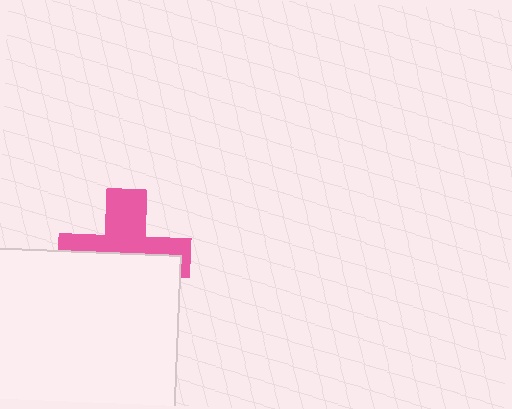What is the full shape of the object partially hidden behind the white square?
The partially hidden object is a pink cross.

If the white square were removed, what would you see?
You would see the complete pink cross.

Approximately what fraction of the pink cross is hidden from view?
Roughly 53% of the pink cross is hidden behind the white square.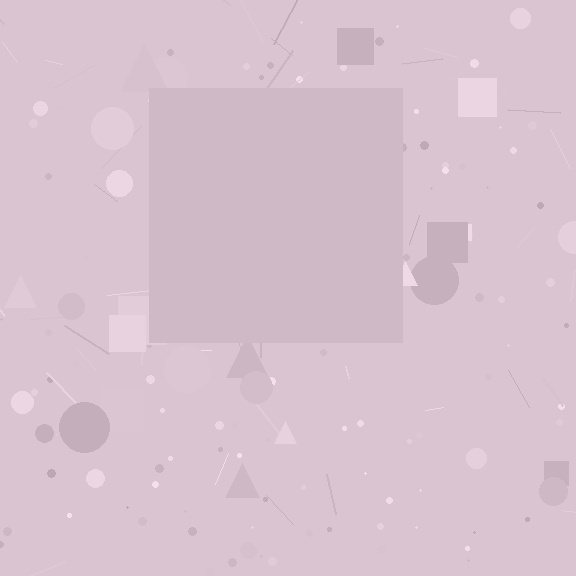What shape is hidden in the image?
A square is hidden in the image.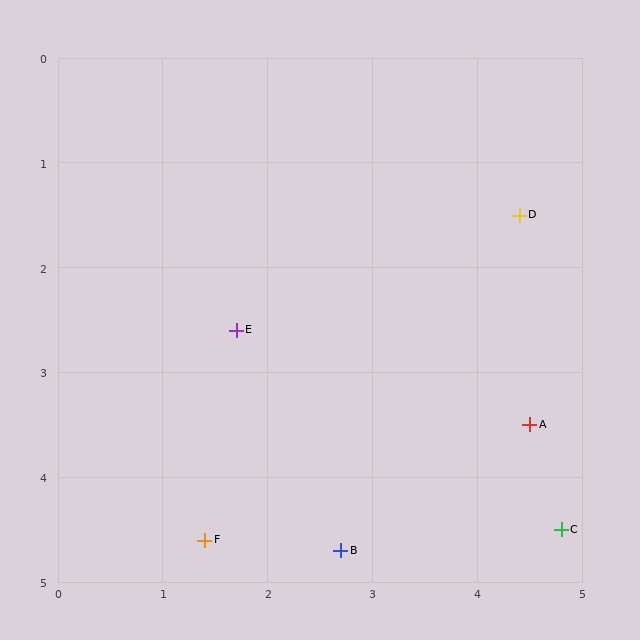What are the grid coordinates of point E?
Point E is at approximately (1.7, 2.6).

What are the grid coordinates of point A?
Point A is at approximately (4.5, 3.5).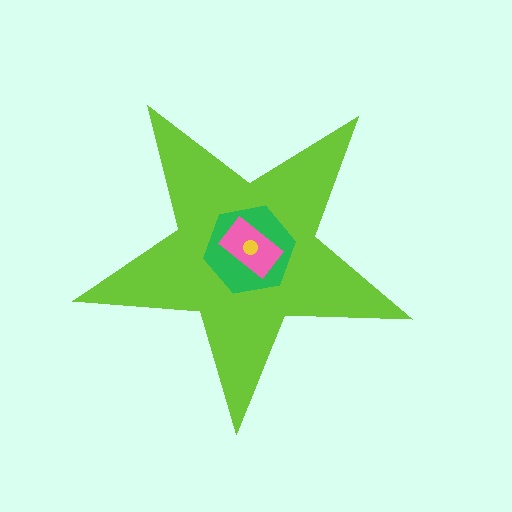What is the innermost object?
The yellow circle.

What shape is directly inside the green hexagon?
The pink rectangle.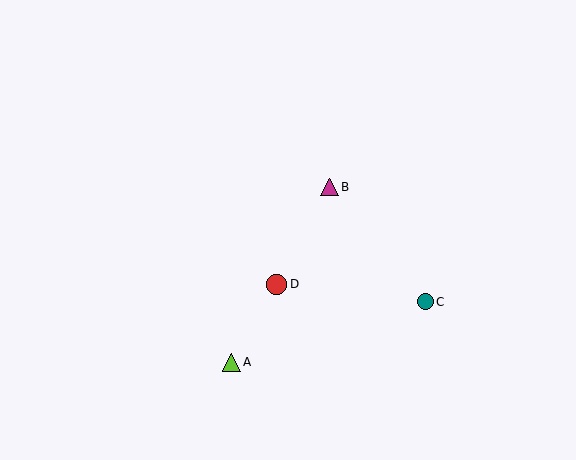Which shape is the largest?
The red circle (labeled D) is the largest.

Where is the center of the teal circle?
The center of the teal circle is at (425, 302).